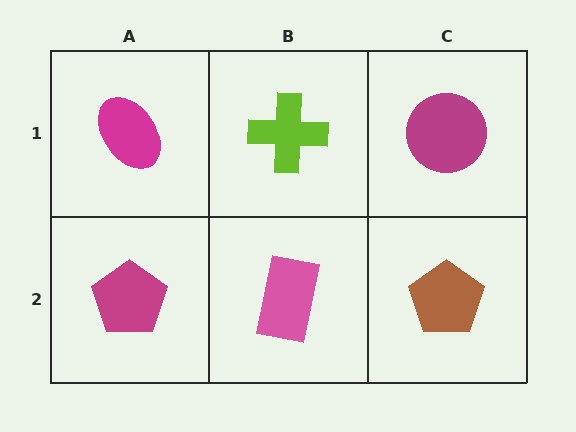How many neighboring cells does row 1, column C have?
2.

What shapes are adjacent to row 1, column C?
A brown pentagon (row 2, column C), a lime cross (row 1, column B).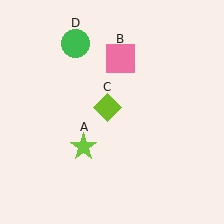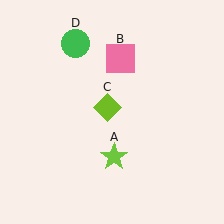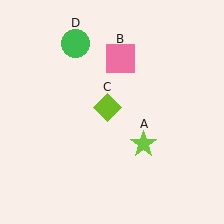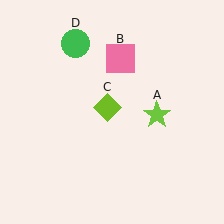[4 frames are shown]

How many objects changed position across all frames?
1 object changed position: lime star (object A).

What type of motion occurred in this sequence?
The lime star (object A) rotated counterclockwise around the center of the scene.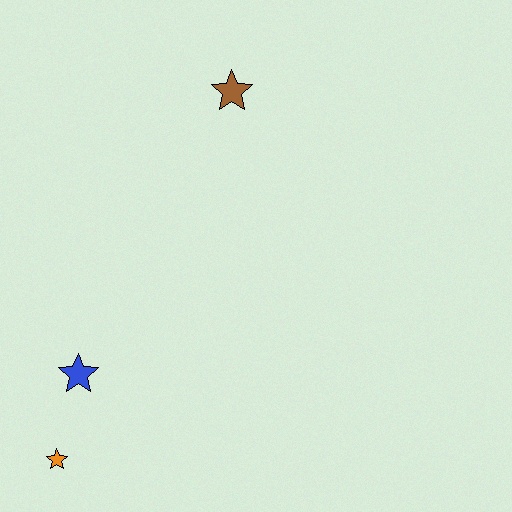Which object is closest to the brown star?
The blue star is closest to the brown star.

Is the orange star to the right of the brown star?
No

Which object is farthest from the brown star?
The orange star is farthest from the brown star.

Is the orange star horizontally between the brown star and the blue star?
No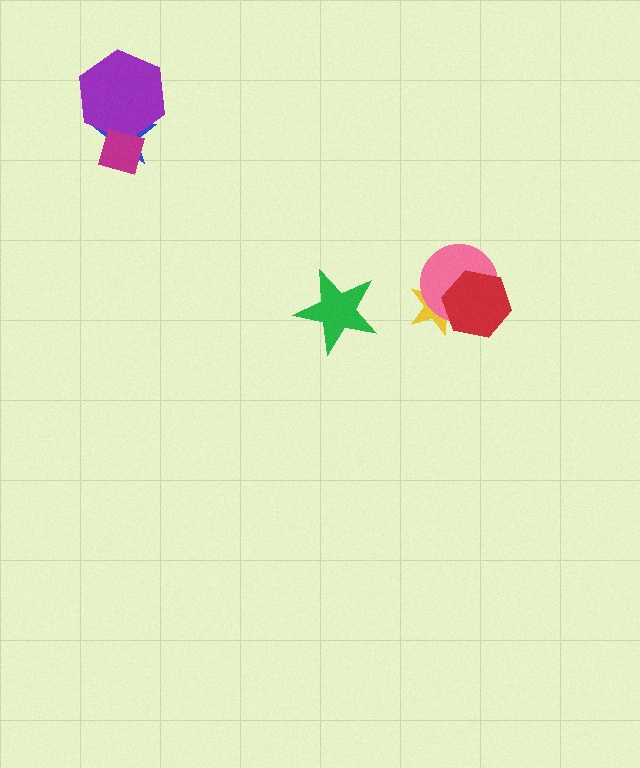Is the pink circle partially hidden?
Yes, it is partially covered by another shape.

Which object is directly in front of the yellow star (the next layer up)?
The pink circle is directly in front of the yellow star.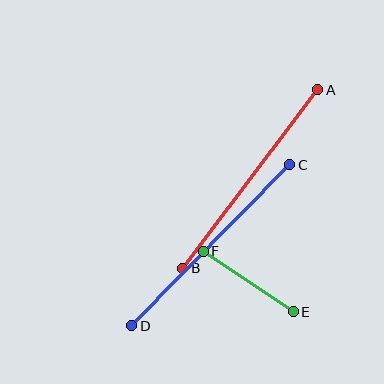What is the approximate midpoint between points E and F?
The midpoint is at approximately (248, 282) pixels.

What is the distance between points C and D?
The distance is approximately 225 pixels.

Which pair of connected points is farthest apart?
Points C and D are farthest apart.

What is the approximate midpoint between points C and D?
The midpoint is at approximately (211, 245) pixels.